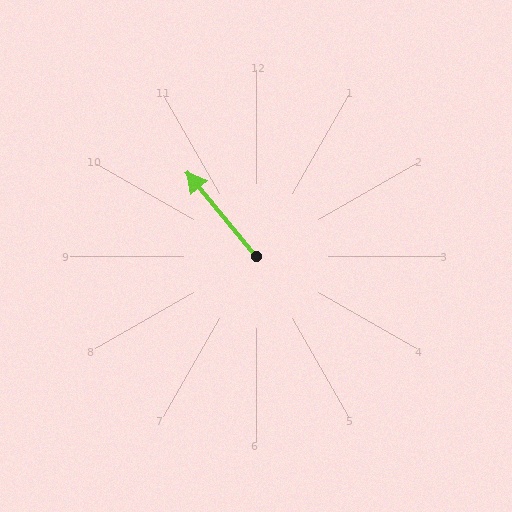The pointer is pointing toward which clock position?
Roughly 11 o'clock.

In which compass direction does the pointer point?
Northwest.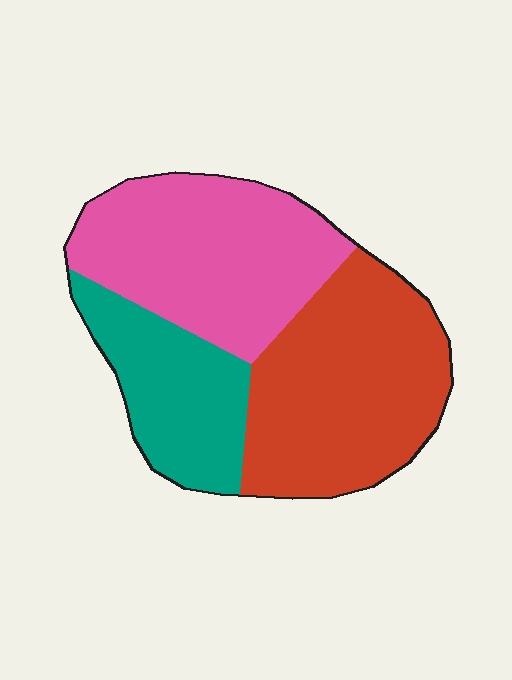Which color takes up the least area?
Teal, at roughly 25%.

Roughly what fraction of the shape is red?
Red takes up about two fifths (2/5) of the shape.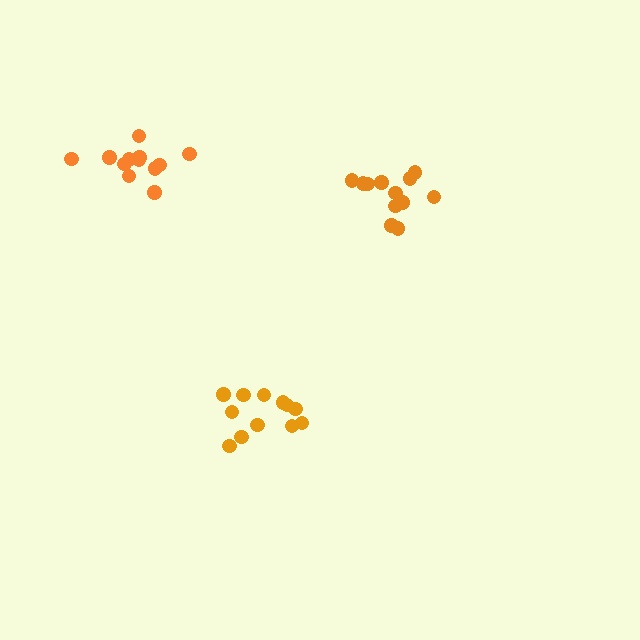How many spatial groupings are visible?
There are 3 spatial groupings.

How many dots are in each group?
Group 1: 12 dots, Group 2: 12 dots, Group 3: 12 dots (36 total).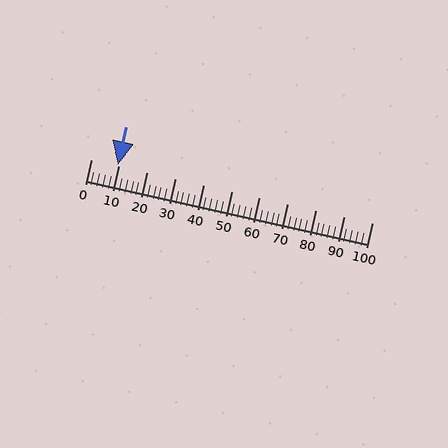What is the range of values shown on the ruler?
The ruler shows values from 0 to 100.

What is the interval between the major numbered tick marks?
The major tick marks are spaced 10 units apart.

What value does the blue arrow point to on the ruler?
The blue arrow points to approximately 10.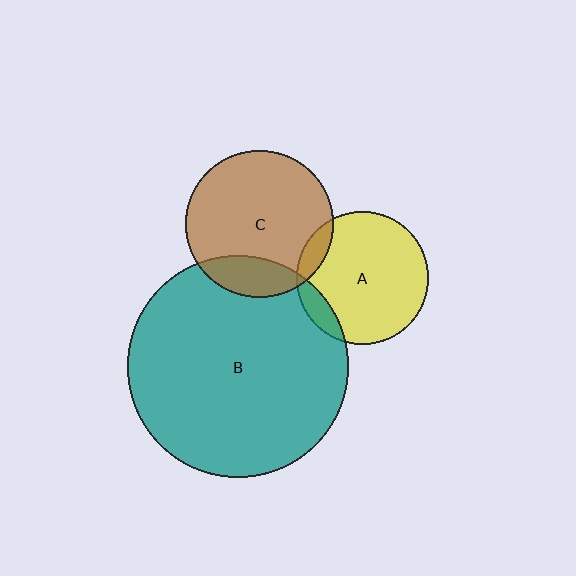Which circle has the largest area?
Circle B (teal).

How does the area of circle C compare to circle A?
Approximately 1.2 times.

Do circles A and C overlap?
Yes.